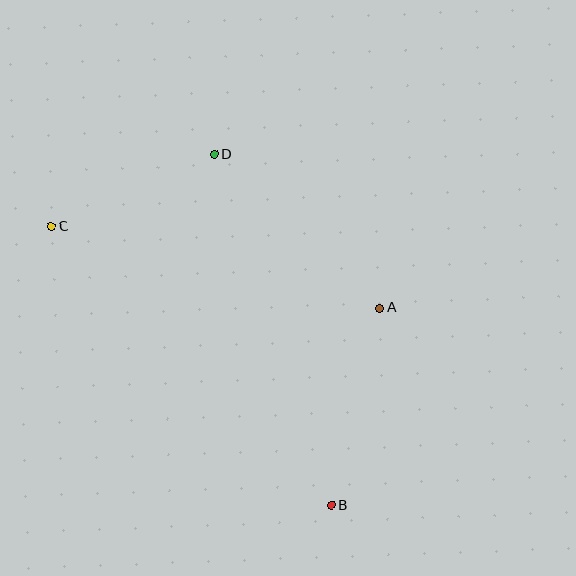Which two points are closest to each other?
Points C and D are closest to each other.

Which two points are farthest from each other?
Points B and C are farthest from each other.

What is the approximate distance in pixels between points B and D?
The distance between B and D is approximately 370 pixels.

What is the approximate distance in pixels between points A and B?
The distance between A and B is approximately 204 pixels.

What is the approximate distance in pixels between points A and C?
The distance between A and C is approximately 338 pixels.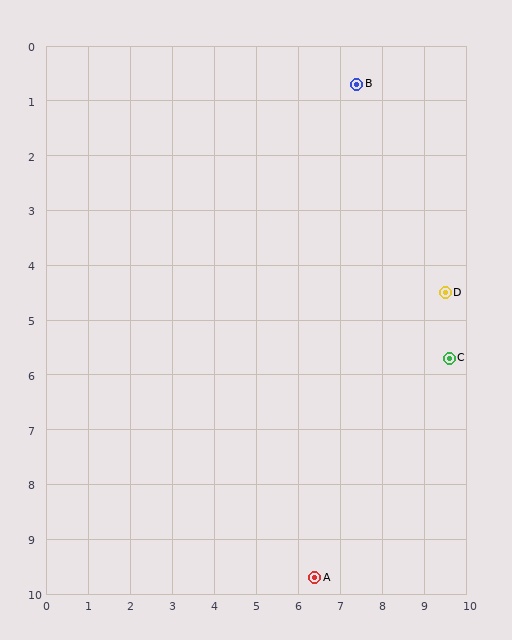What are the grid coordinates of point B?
Point B is at approximately (7.4, 0.7).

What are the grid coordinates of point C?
Point C is at approximately (9.6, 5.7).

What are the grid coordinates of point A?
Point A is at approximately (6.4, 9.7).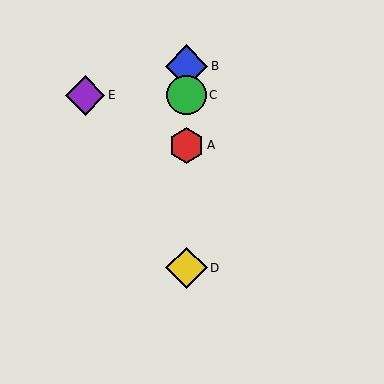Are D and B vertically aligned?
Yes, both are at x≈187.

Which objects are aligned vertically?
Objects A, B, C, D are aligned vertically.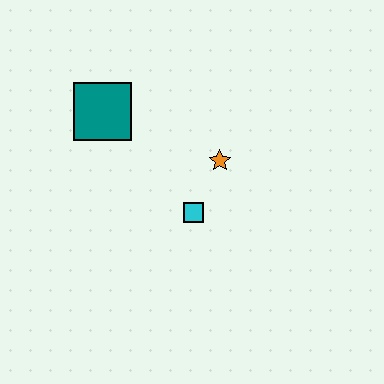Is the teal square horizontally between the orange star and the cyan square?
No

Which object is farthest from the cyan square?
The teal square is farthest from the cyan square.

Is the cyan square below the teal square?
Yes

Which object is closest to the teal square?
The orange star is closest to the teal square.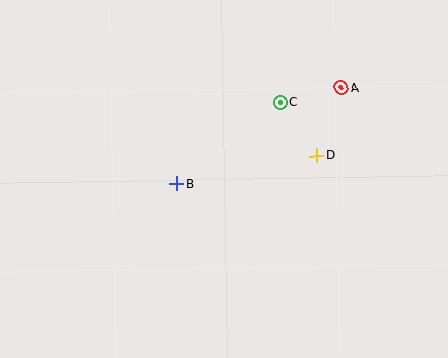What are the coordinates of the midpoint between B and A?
The midpoint between B and A is at (259, 136).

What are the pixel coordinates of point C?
Point C is at (280, 103).